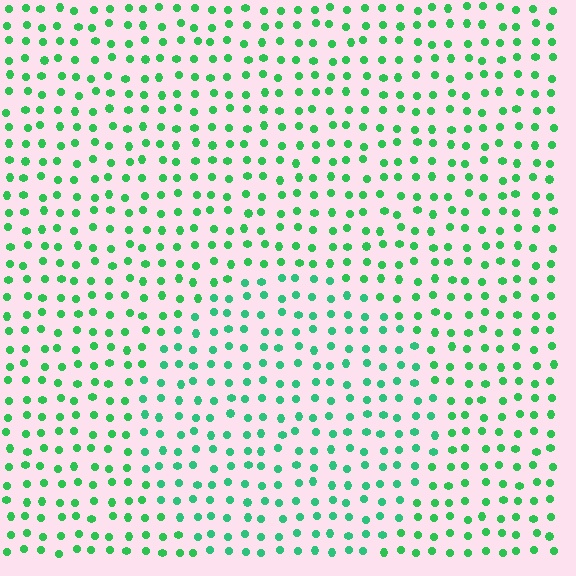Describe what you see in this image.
The image is filled with small green elements in a uniform arrangement. A circle-shaped region is visible where the elements are tinted to a slightly different hue, forming a subtle color boundary.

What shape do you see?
I see a circle.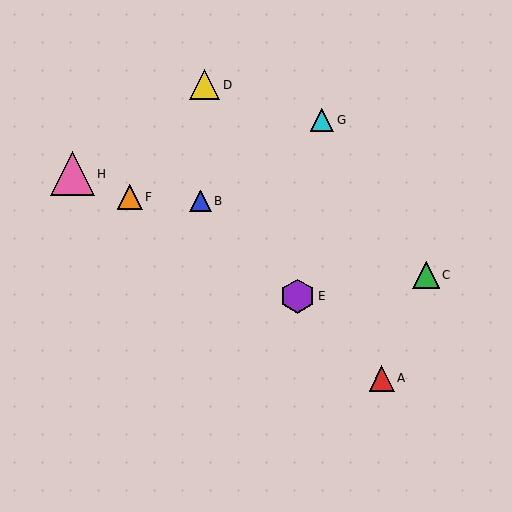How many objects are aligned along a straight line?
3 objects (A, B, E) are aligned along a straight line.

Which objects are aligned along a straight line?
Objects A, B, E are aligned along a straight line.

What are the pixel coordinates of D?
Object D is at (205, 85).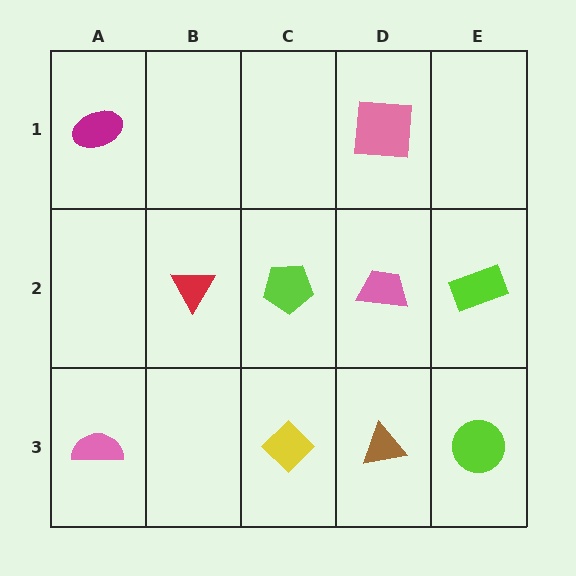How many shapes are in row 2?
4 shapes.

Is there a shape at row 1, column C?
No, that cell is empty.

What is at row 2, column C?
A lime pentagon.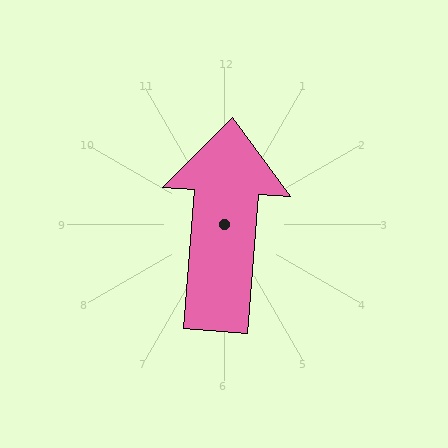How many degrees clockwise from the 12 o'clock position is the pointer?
Approximately 4 degrees.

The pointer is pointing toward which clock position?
Roughly 12 o'clock.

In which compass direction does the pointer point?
North.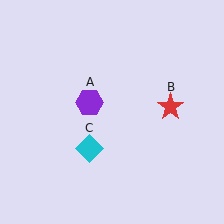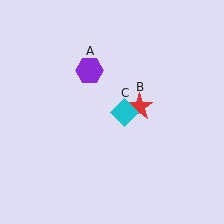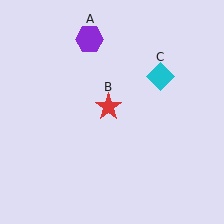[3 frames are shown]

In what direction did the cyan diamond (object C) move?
The cyan diamond (object C) moved up and to the right.